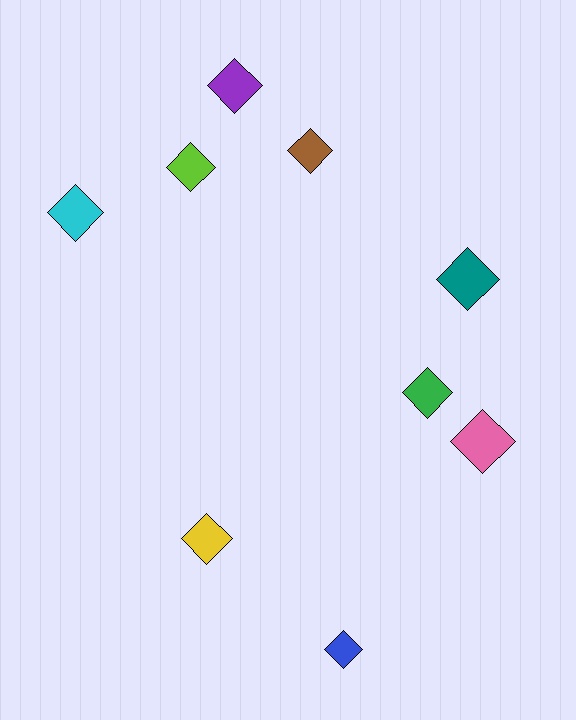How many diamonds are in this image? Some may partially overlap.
There are 9 diamonds.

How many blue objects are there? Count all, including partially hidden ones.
There is 1 blue object.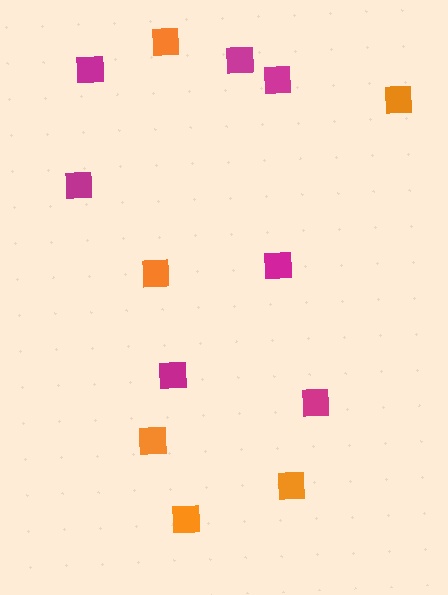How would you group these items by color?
There are 2 groups: one group of magenta squares (7) and one group of orange squares (6).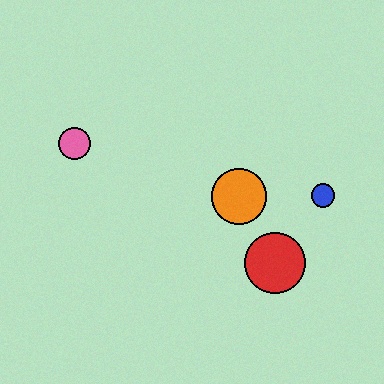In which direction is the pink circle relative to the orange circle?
The pink circle is to the left of the orange circle.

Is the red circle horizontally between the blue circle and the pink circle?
Yes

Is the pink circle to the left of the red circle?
Yes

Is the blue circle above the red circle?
Yes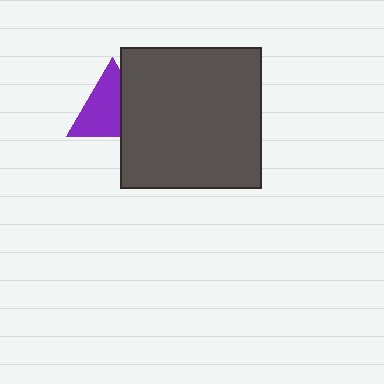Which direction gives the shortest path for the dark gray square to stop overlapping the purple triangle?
Moving right gives the shortest separation.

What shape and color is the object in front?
The object in front is a dark gray square.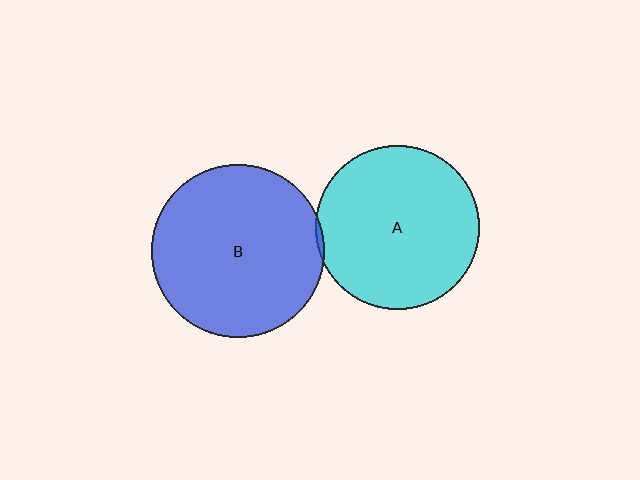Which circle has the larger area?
Circle B (blue).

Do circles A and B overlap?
Yes.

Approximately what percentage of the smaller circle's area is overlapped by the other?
Approximately 5%.